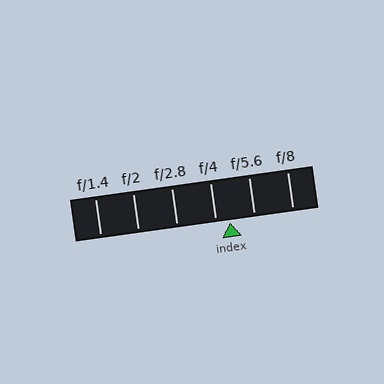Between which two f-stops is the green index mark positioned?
The index mark is between f/4 and f/5.6.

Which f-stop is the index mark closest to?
The index mark is closest to f/4.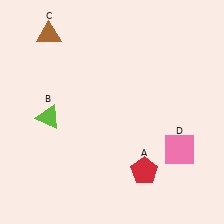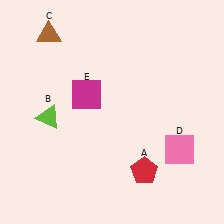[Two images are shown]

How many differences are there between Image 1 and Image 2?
There is 1 difference between the two images.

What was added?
A magenta square (E) was added in Image 2.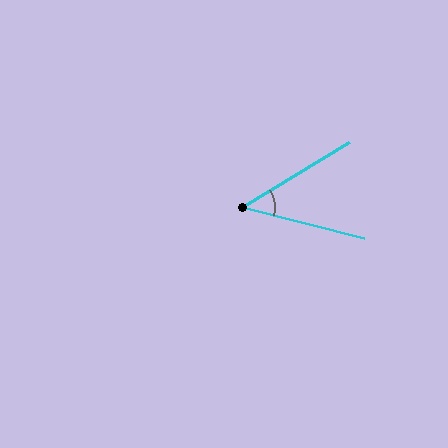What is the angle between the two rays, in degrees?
Approximately 46 degrees.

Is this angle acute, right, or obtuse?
It is acute.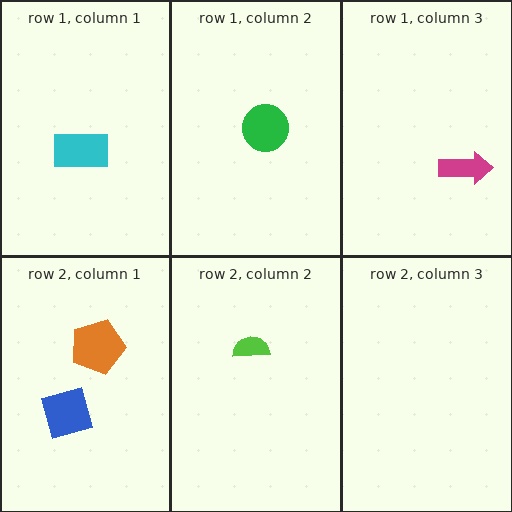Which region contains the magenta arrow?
The row 1, column 3 region.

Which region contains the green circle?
The row 1, column 2 region.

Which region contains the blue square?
The row 2, column 1 region.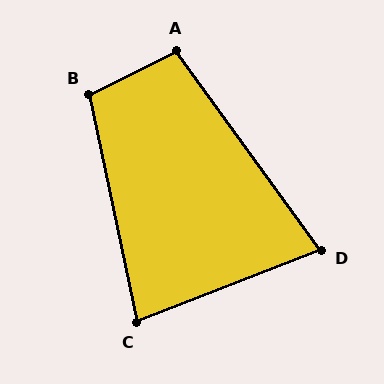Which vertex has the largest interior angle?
B, at approximately 104 degrees.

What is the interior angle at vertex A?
Approximately 100 degrees (obtuse).